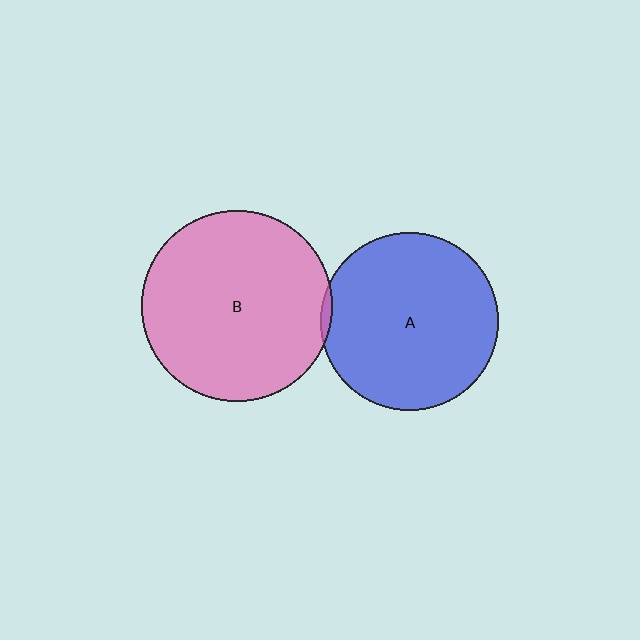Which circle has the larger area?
Circle B (pink).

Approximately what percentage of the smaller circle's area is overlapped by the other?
Approximately 5%.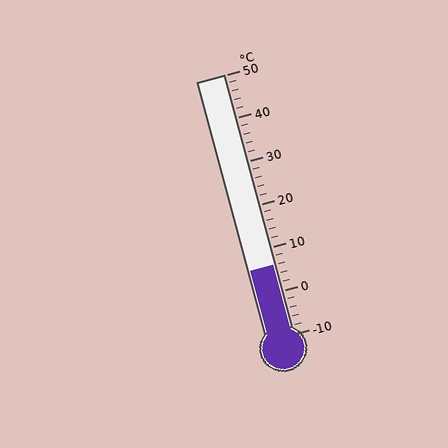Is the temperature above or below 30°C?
The temperature is below 30°C.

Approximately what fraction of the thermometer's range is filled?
The thermometer is filled to approximately 25% of its range.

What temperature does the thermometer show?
The thermometer shows approximately 6°C.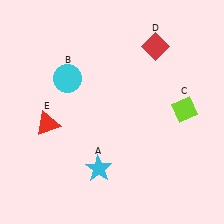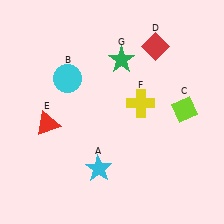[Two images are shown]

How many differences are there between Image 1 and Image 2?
There are 2 differences between the two images.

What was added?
A yellow cross (F), a green star (G) were added in Image 2.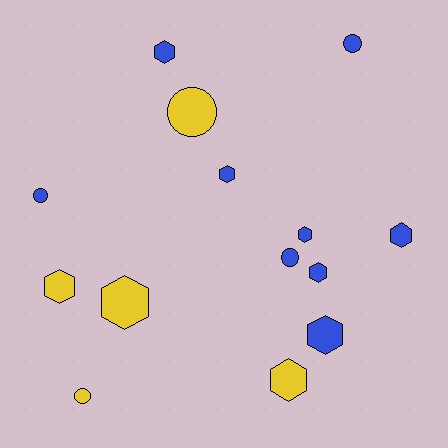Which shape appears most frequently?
Hexagon, with 9 objects.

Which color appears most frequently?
Blue, with 9 objects.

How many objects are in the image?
There are 14 objects.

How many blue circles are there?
There are 3 blue circles.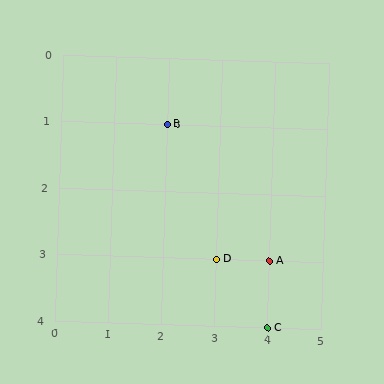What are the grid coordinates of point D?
Point D is at grid coordinates (3, 3).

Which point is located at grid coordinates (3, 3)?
Point D is at (3, 3).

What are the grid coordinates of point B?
Point B is at grid coordinates (2, 1).